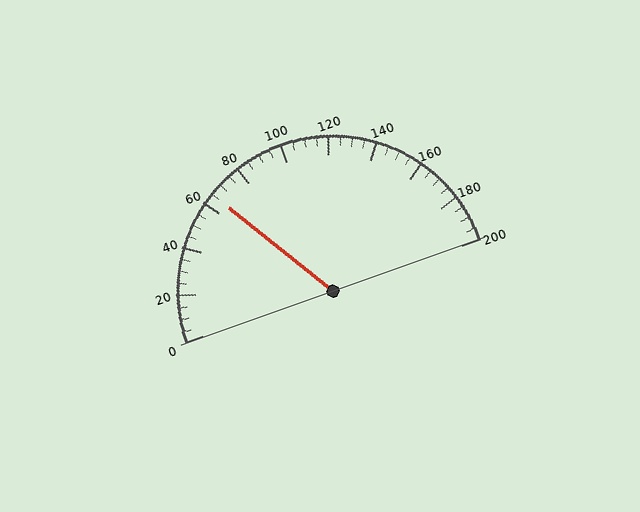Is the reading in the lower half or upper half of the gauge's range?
The reading is in the lower half of the range (0 to 200).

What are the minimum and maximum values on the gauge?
The gauge ranges from 0 to 200.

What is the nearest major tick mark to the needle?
The nearest major tick mark is 60.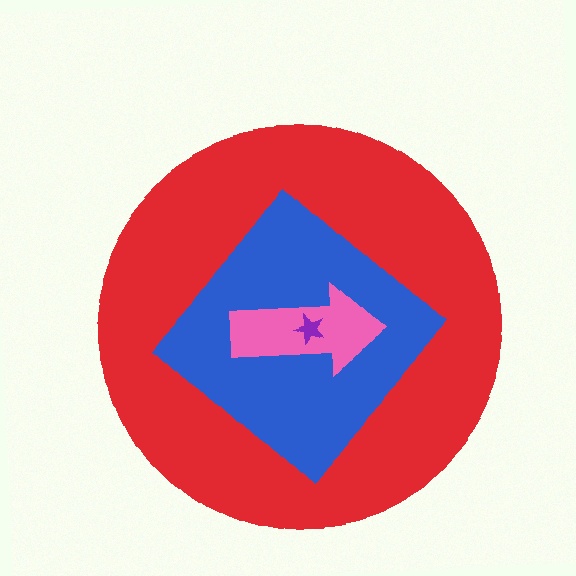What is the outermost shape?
The red circle.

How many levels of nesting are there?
4.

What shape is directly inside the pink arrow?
The purple star.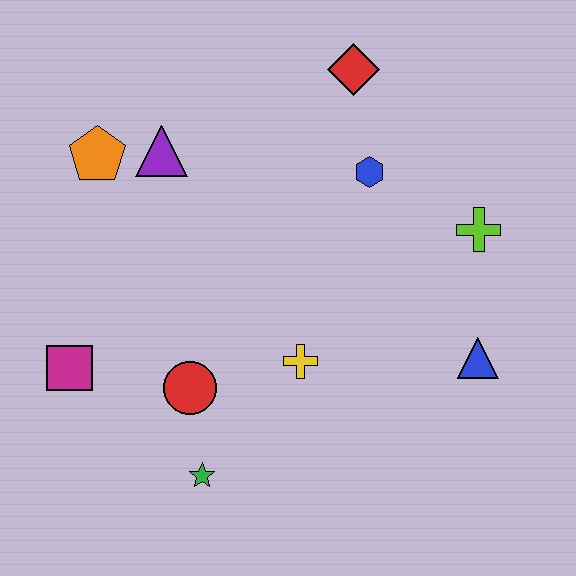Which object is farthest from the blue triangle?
The orange pentagon is farthest from the blue triangle.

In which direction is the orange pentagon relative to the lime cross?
The orange pentagon is to the left of the lime cross.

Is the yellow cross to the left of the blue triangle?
Yes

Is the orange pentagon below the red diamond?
Yes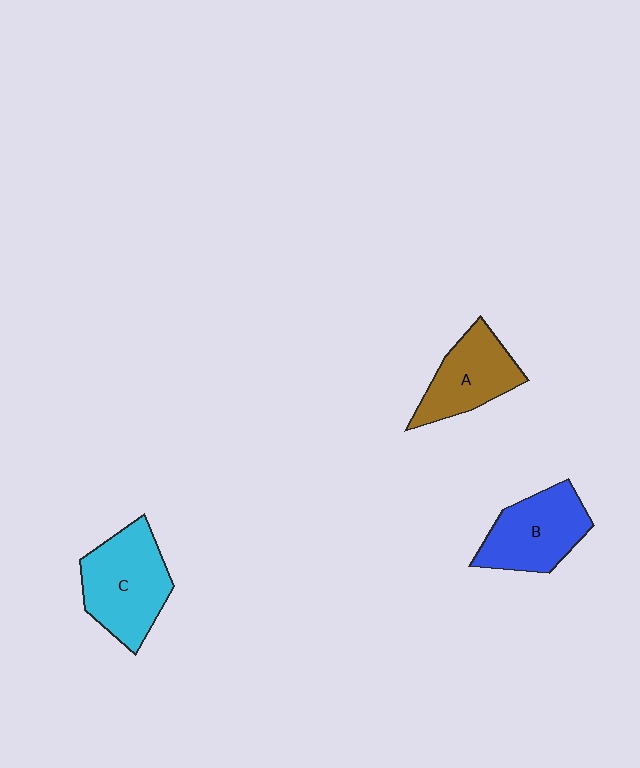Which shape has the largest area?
Shape C (cyan).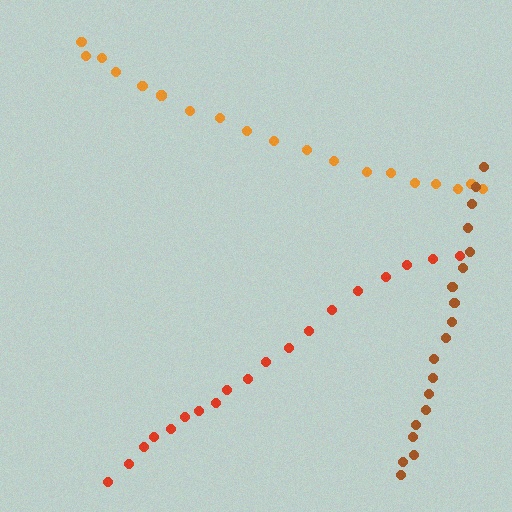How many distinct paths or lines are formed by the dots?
There are 3 distinct paths.